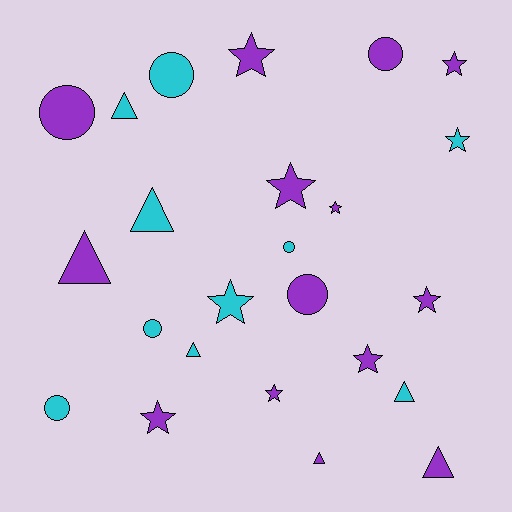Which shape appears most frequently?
Star, with 10 objects.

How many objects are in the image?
There are 24 objects.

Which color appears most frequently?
Purple, with 14 objects.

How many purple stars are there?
There are 8 purple stars.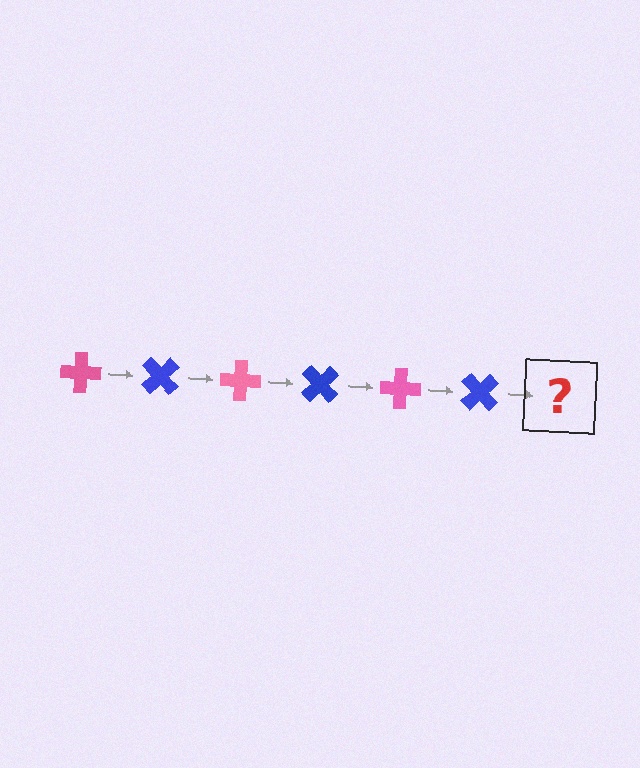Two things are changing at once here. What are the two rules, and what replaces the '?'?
The two rules are that it rotates 45 degrees each step and the color cycles through pink and blue. The '?' should be a pink cross, rotated 270 degrees from the start.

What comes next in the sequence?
The next element should be a pink cross, rotated 270 degrees from the start.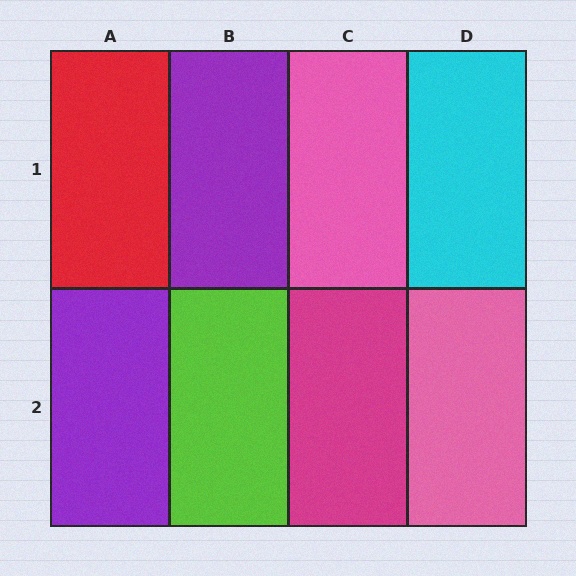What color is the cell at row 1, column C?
Pink.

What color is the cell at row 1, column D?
Cyan.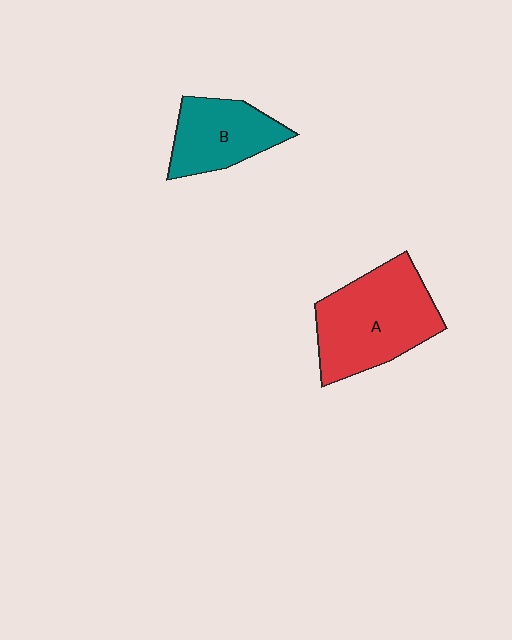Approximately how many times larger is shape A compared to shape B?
Approximately 1.6 times.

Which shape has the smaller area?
Shape B (teal).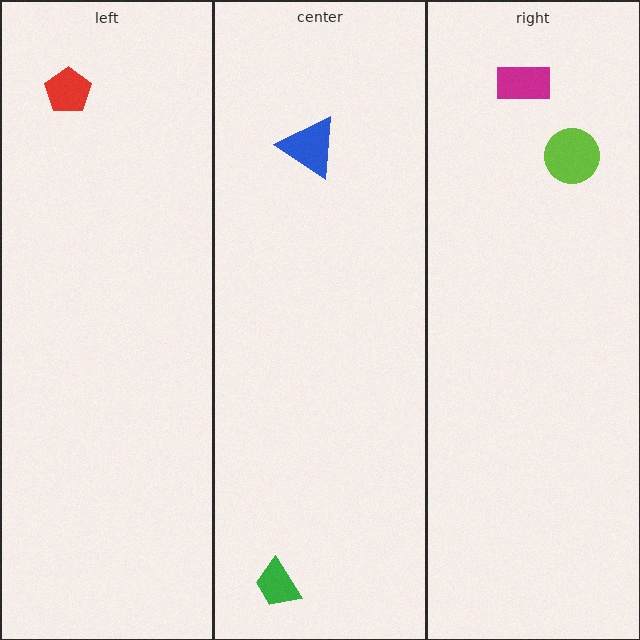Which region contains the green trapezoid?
The center region.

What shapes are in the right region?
The lime circle, the magenta rectangle.